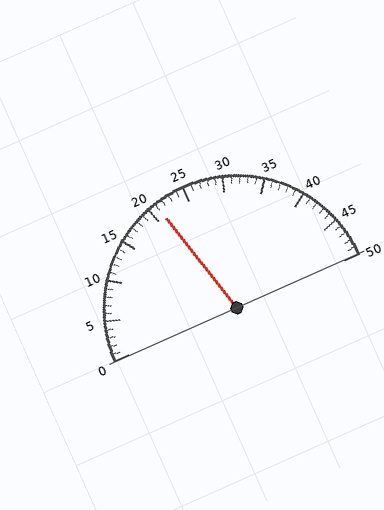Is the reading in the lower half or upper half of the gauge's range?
The reading is in the lower half of the range (0 to 50).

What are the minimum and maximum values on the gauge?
The gauge ranges from 0 to 50.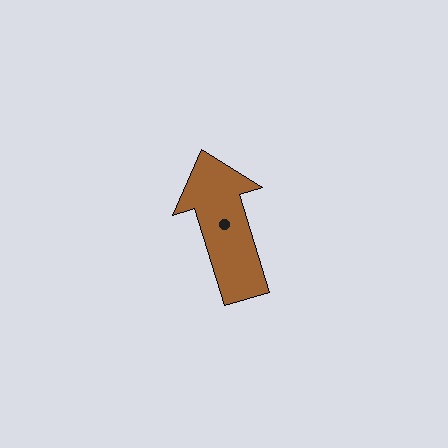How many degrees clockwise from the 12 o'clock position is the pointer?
Approximately 343 degrees.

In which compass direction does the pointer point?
North.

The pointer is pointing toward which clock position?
Roughly 11 o'clock.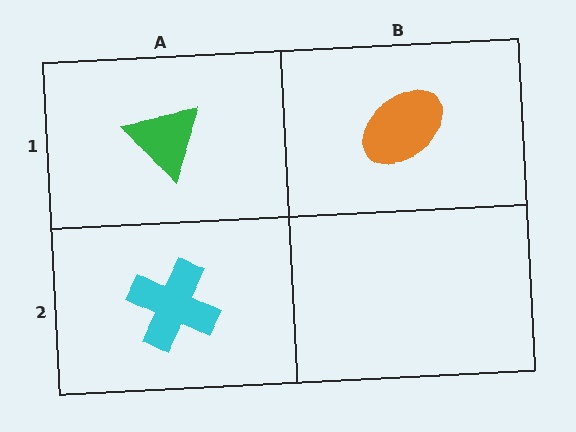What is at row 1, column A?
A green triangle.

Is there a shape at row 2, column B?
No, that cell is empty.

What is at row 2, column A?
A cyan cross.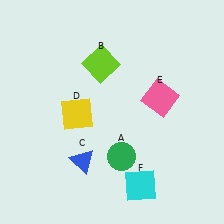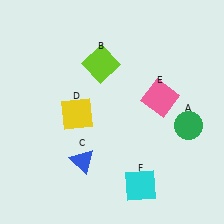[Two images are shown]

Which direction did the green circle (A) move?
The green circle (A) moved right.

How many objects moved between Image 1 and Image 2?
1 object moved between the two images.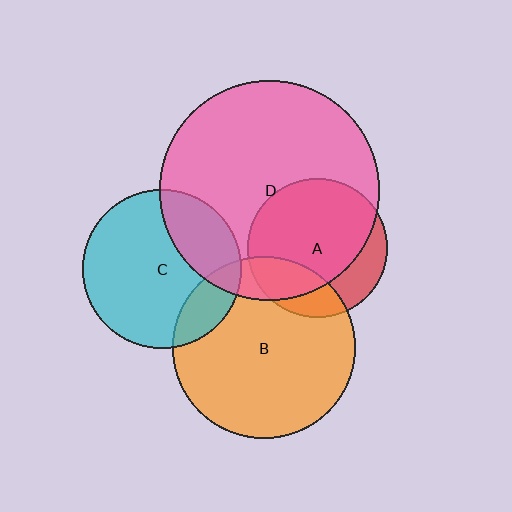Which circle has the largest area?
Circle D (pink).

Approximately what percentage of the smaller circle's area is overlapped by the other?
Approximately 15%.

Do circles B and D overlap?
Yes.